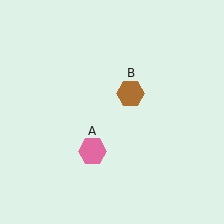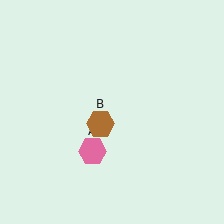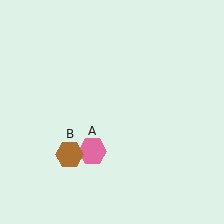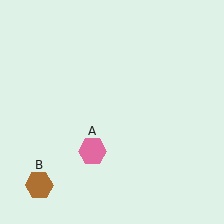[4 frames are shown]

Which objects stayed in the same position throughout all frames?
Pink hexagon (object A) remained stationary.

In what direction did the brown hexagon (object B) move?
The brown hexagon (object B) moved down and to the left.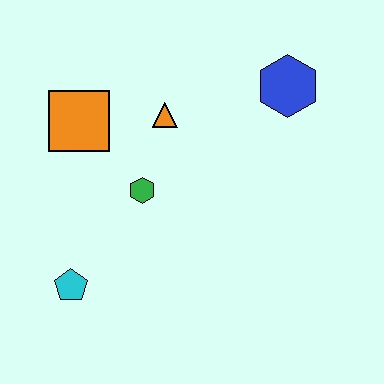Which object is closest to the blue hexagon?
The orange triangle is closest to the blue hexagon.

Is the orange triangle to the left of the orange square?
No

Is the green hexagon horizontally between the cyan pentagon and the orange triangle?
Yes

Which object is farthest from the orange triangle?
The cyan pentagon is farthest from the orange triangle.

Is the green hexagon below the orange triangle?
Yes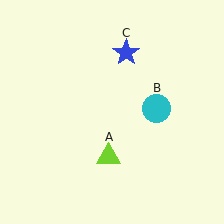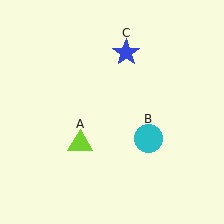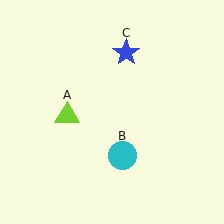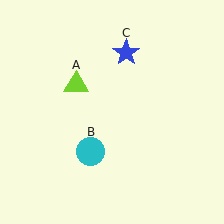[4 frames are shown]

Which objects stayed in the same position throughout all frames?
Blue star (object C) remained stationary.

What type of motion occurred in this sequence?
The lime triangle (object A), cyan circle (object B) rotated clockwise around the center of the scene.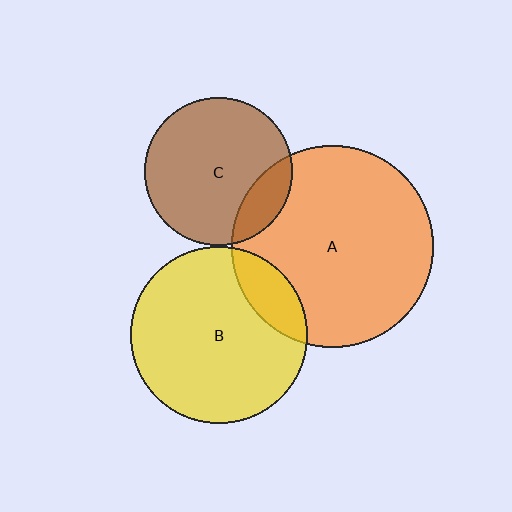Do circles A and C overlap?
Yes.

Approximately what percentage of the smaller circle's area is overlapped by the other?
Approximately 15%.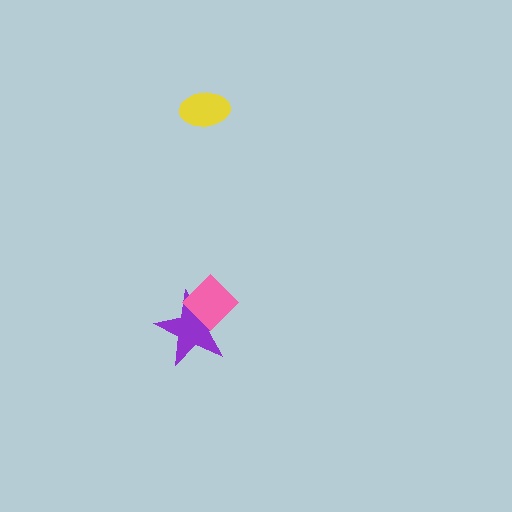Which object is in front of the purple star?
The pink diamond is in front of the purple star.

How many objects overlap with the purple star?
1 object overlaps with the purple star.